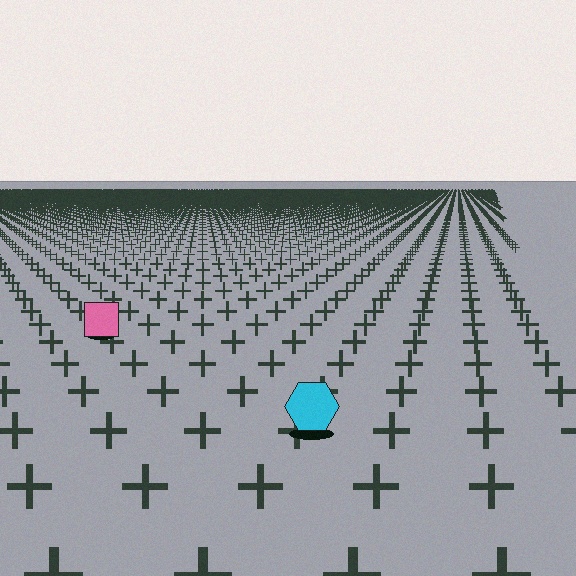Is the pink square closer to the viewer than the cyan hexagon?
No. The cyan hexagon is closer — you can tell from the texture gradient: the ground texture is coarser near it.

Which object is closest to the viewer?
The cyan hexagon is closest. The texture marks near it are larger and more spread out.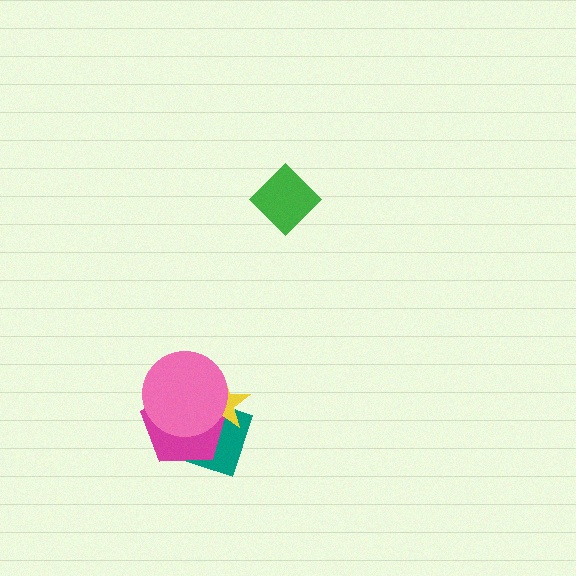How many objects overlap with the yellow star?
3 objects overlap with the yellow star.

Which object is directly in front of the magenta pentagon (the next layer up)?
The yellow star is directly in front of the magenta pentagon.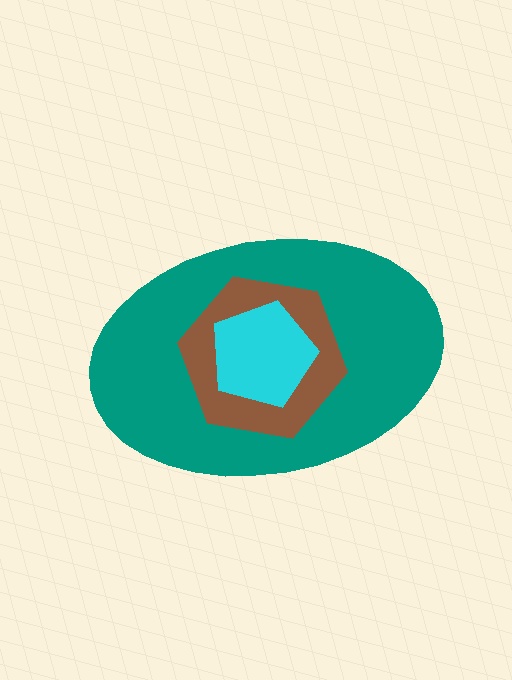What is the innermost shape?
The cyan pentagon.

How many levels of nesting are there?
3.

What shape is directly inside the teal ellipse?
The brown hexagon.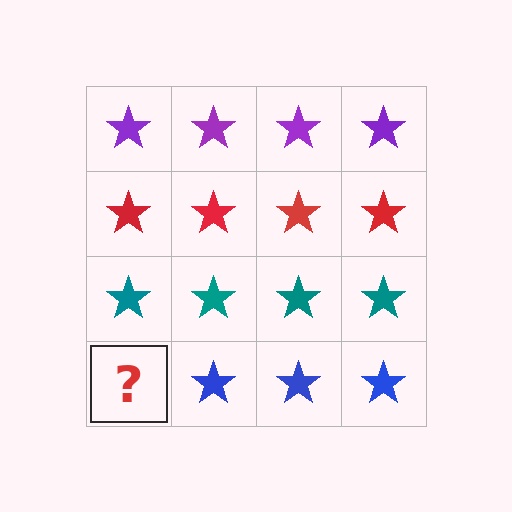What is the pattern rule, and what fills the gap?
The rule is that each row has a consistent color. The gap should be filled with a blue star.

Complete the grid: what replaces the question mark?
The question mark should be replaced with a blue star.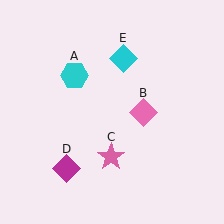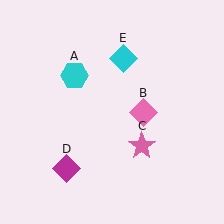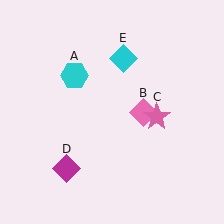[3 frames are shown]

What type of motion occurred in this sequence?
The pink star (object C) rotated counterclockwise around the center of the scene.